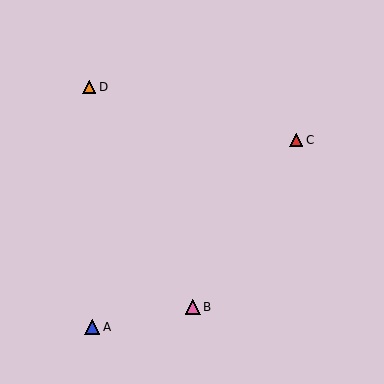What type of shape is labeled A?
Shape A is a blue triangle.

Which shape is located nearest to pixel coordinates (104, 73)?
The orange triangle (labeled D) at (89, 87) is nearest to that location.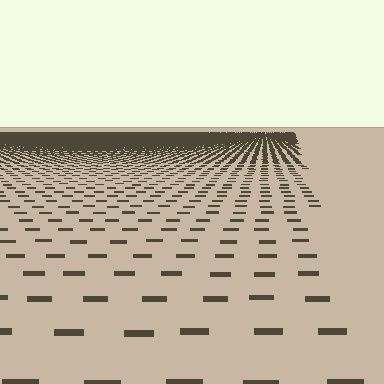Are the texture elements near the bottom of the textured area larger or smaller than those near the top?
Larger. Near the bottom, elements are closer to the viewer and appear at a bigger on-screen size.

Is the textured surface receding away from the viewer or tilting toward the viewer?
The surface is receding away from the viewer. Texture elements get smaller and denser toward the top.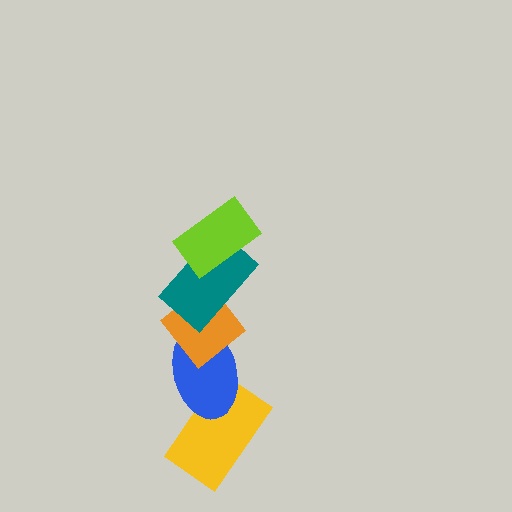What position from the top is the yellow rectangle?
The yellow rectangle is 5th from the top.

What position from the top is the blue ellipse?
The blue ellipse is 4th from the top.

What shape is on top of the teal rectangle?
The lime rectangle is on top of the teal rectangle.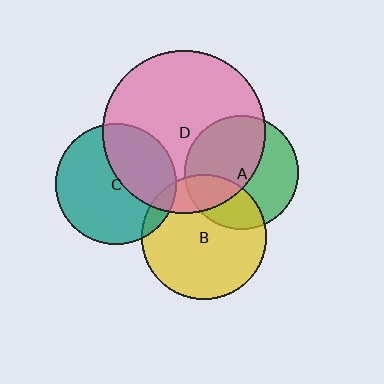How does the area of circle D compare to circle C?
Approximately 1.8 times.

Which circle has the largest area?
Circle D (pink).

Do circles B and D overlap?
Yes.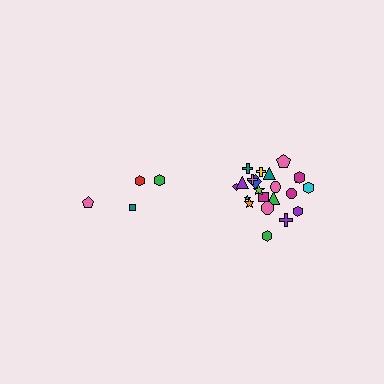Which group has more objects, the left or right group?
The right group.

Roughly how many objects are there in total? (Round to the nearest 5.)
Roughly 25 objects in total.